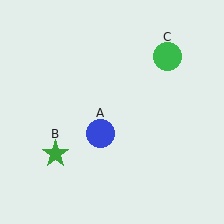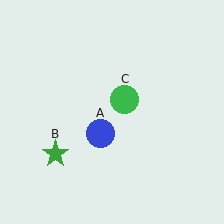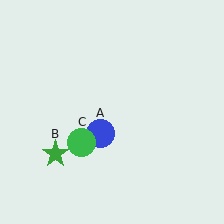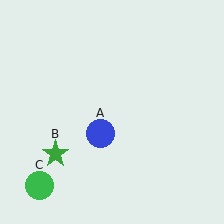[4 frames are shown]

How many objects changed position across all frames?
1 object changed position: green circle (object C).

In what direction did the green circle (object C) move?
The green circle (object C) moved down and to the left.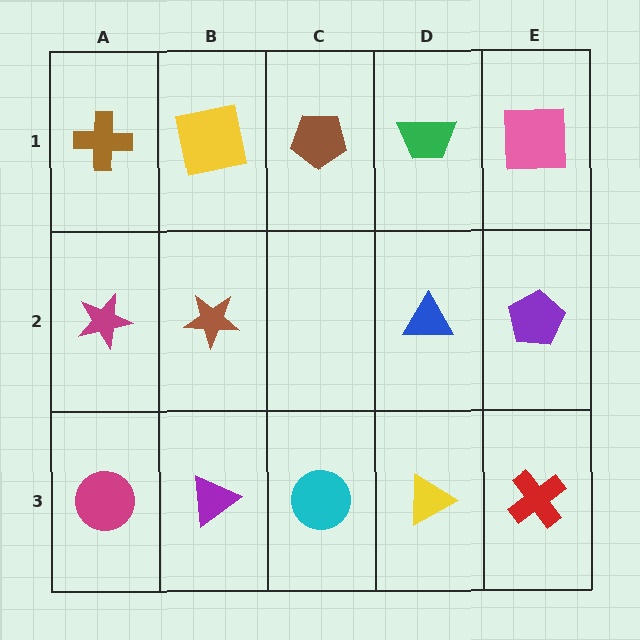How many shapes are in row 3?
5 shapes.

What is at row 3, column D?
A yellow triangle.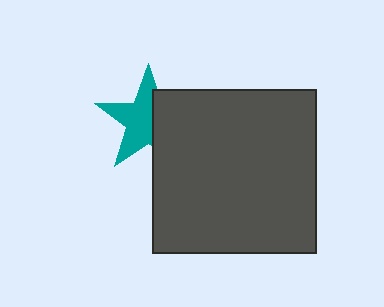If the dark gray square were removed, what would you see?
You would see the complete teal star.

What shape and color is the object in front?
The object in front is a dark gray square.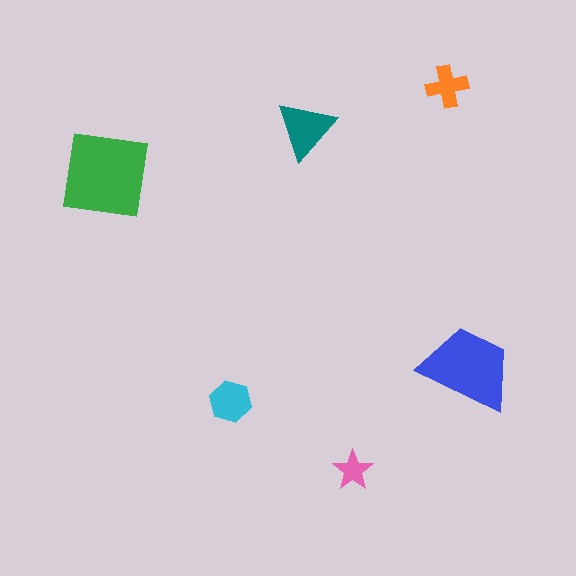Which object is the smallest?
The pink star.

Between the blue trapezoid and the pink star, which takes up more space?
The blue trapezoid.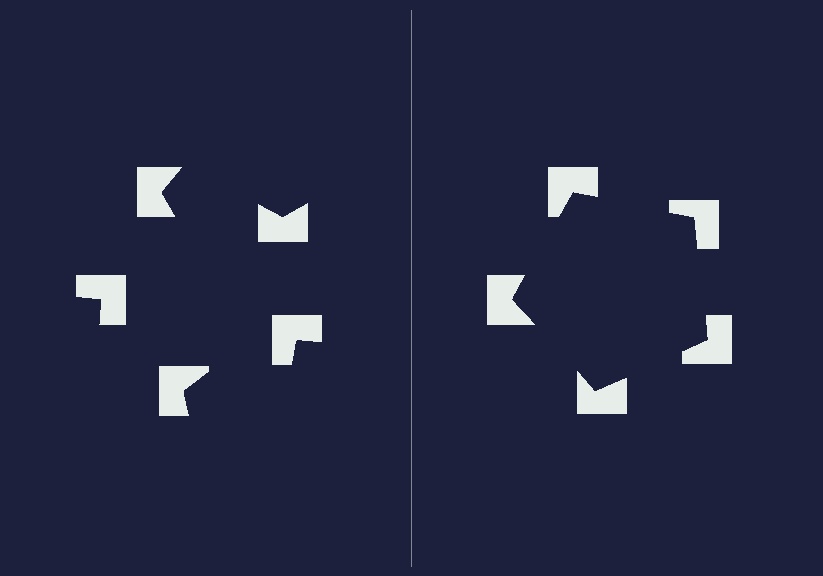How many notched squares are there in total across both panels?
10 — 5 on each side.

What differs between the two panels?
The notched squares are positioned identically on both sides; only the wedge orientations differ. On the right they align to a pentagon; on the left they are misaligned.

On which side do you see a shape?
An illusory pentagon appears on the right side. On the left side the wedge cuts are rotated, so no coherent shape forms.